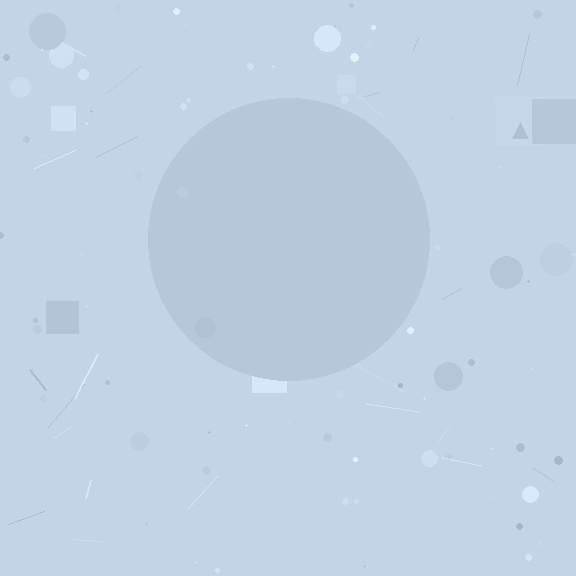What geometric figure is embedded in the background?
A circle is embedded in the background.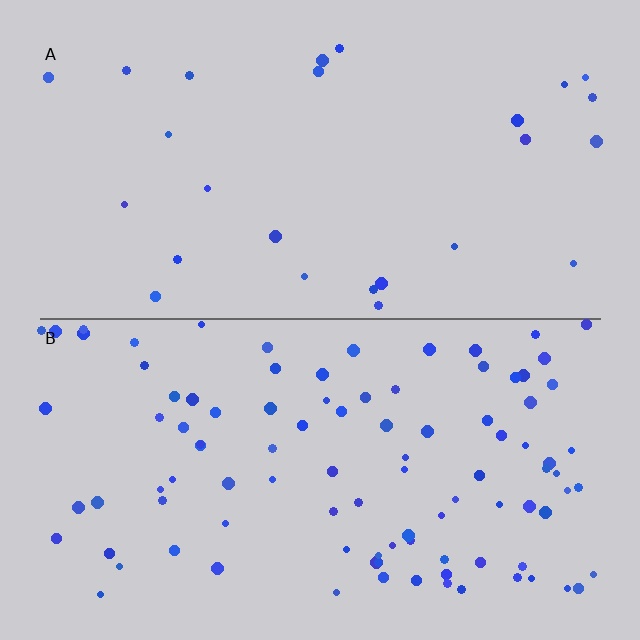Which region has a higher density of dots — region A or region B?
B (the bottom).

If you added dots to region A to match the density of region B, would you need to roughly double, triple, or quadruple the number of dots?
Approximately quadruple.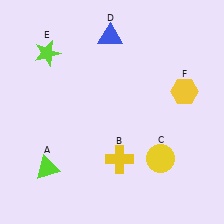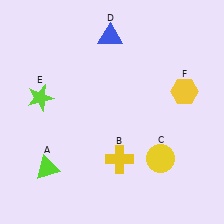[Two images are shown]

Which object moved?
The lime star (E) moved down.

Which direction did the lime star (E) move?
The lime star (E) moved down.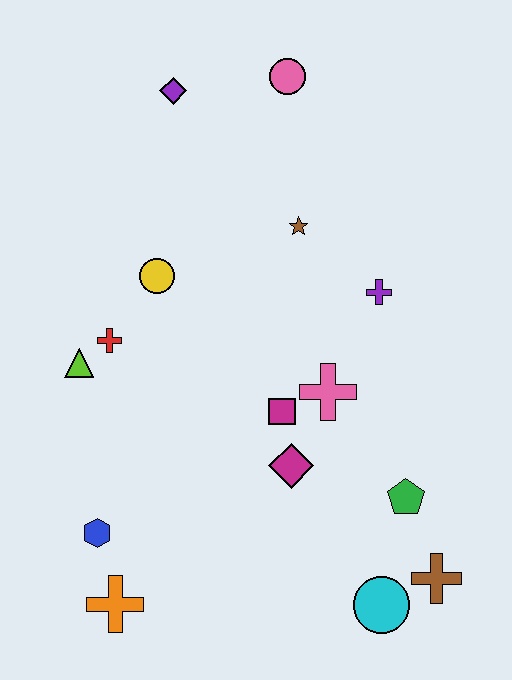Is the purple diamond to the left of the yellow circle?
No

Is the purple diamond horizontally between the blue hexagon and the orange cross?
No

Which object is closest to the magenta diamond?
The magenta square is closest to the magenta diamond.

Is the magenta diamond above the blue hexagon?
Yes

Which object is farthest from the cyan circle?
The purple diamond is farthest from the cyan circle.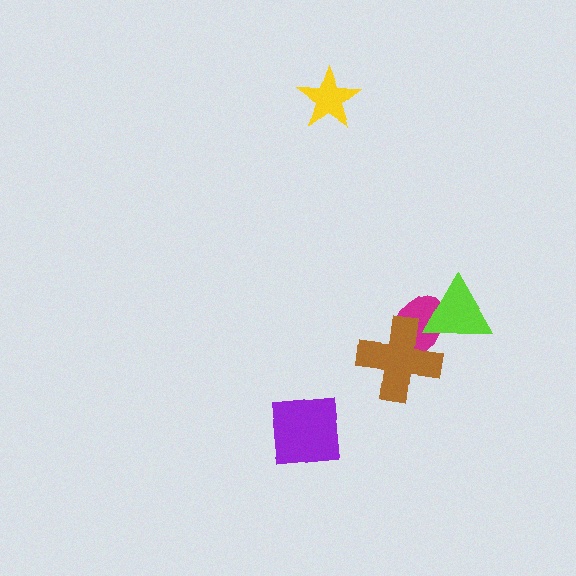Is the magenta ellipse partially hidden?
Yes, it is partially covered by another shape.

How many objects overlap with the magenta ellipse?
2 objects overlap with the magenta ellipse.